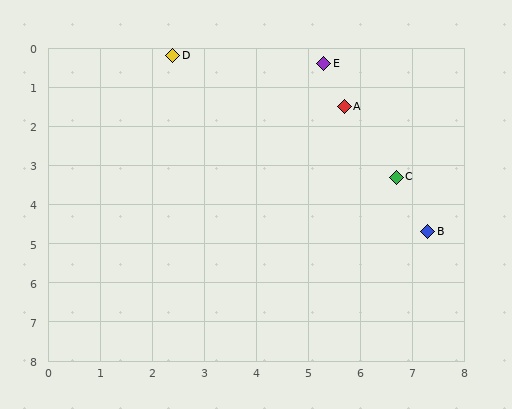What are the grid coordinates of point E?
Point E is at approximately (5.3, 0.4).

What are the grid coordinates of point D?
Point D is at approximately (2.4, 0.2).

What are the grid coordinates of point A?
Point A is at approximately (5.7, 1.5).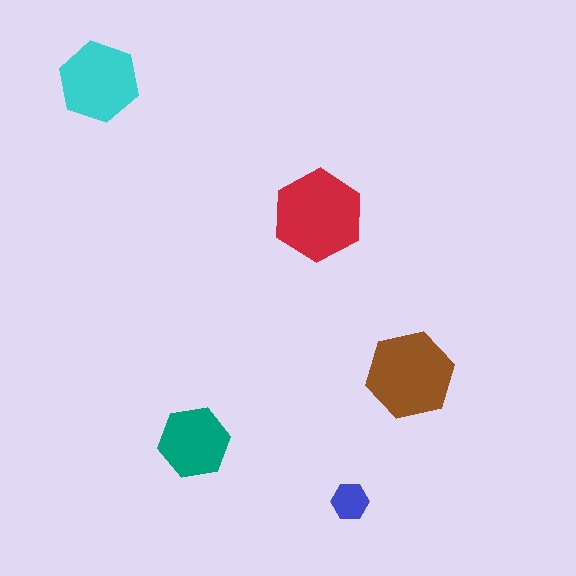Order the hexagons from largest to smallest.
the red one, the brown one, the cyan one, the teal one, the blue one.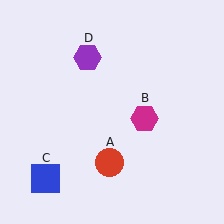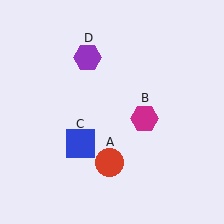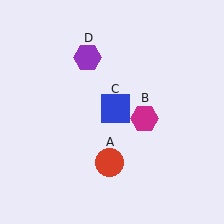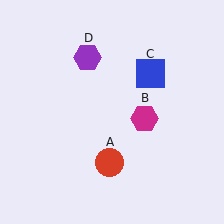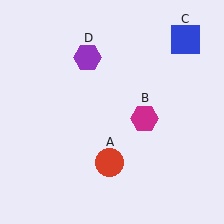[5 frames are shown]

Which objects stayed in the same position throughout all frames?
Red circle (object A) and magenta hexagon (object B) and purple hexagon (object D) remained stationary.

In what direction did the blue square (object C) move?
The blue square (object C) moved up and to the right.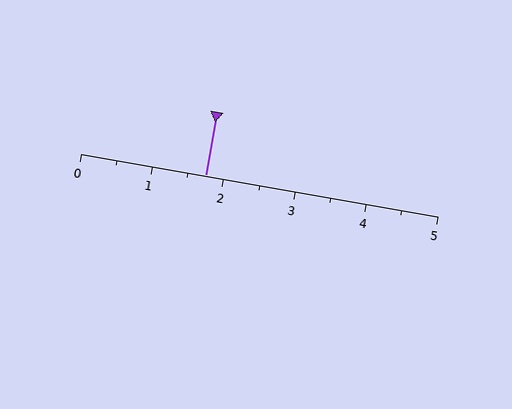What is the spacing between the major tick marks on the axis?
The major ticks are spaced 1 apart.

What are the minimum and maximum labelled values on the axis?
The axis runs from 0 to 5.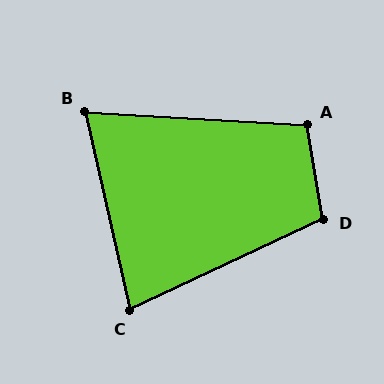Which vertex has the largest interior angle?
D, at approximately 106 degrees.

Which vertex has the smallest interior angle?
B, at approximately 74 degrees.